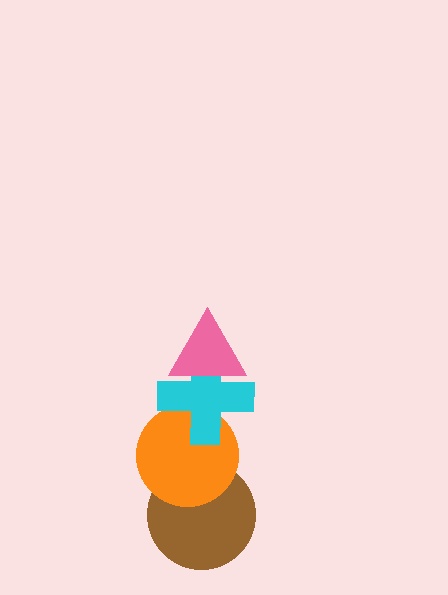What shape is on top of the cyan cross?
The pink triangle is on top of the cyan cross.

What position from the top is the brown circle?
The brown circle is 4th from the top.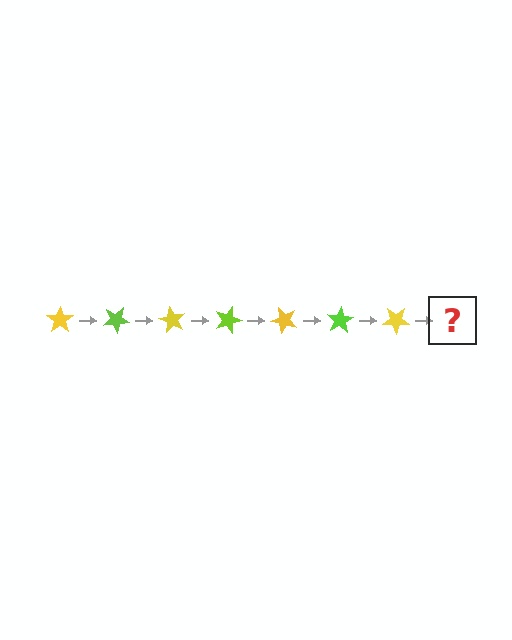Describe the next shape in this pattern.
It should be a lime star, rotated 210 degrees from the start.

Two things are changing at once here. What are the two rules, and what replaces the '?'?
The two rules are that it rotates 30 degrees each step and the color cycles through yellow and lime. The '?' should be a lime star, rotated 210 degrees from the start.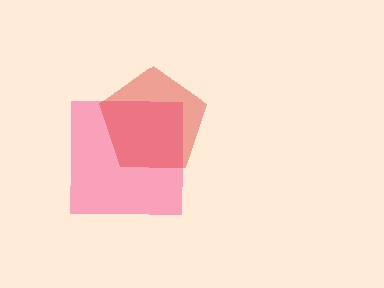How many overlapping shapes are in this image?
There are 2 overlapping shapes in the image.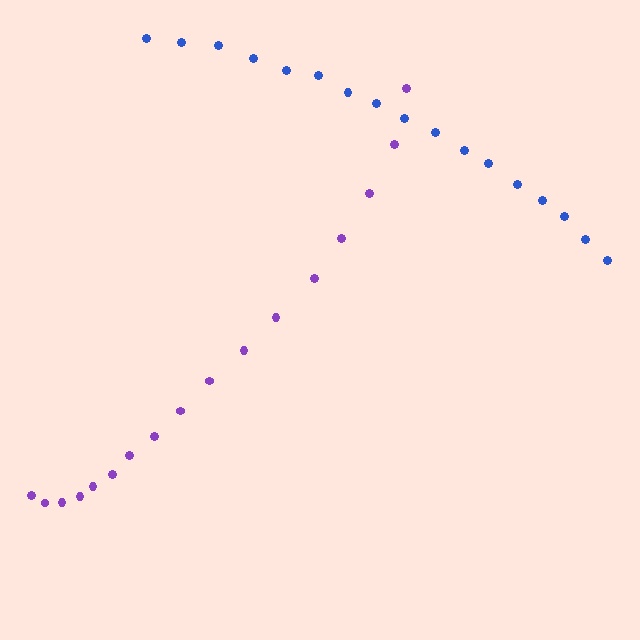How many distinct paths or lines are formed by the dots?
There are 2 distinct paths.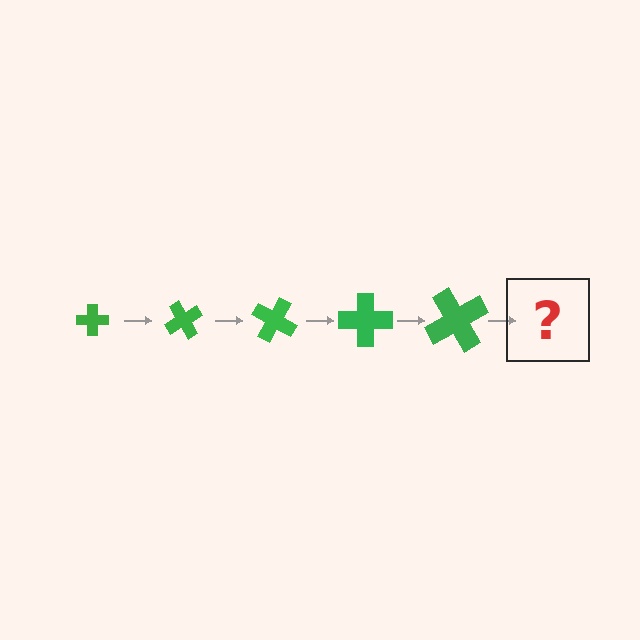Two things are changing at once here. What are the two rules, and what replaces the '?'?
The two rules are that the cross grows larger each step and it rotates 60 degrees each step. The '?' should be a cross, larger than the previous one and rotated 300 degrees from the start.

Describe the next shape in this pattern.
It should be a cross, larger than the previous one and rotated 300 degrees from the start.